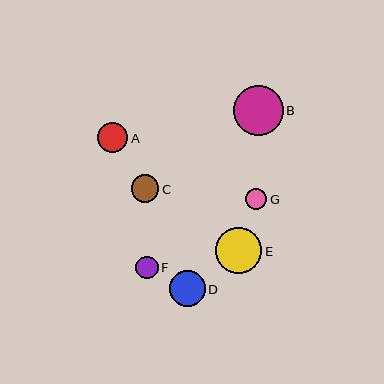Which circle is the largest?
Circle B is the largest with a size of approximately 50 pixels.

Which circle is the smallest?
Circle G is the smallest with a size of approximately 21 pixels.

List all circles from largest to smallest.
From largest to smallest: B, E, D, A, C, F, G.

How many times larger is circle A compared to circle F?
Circle A is approximately 1.4 times the size of circle F.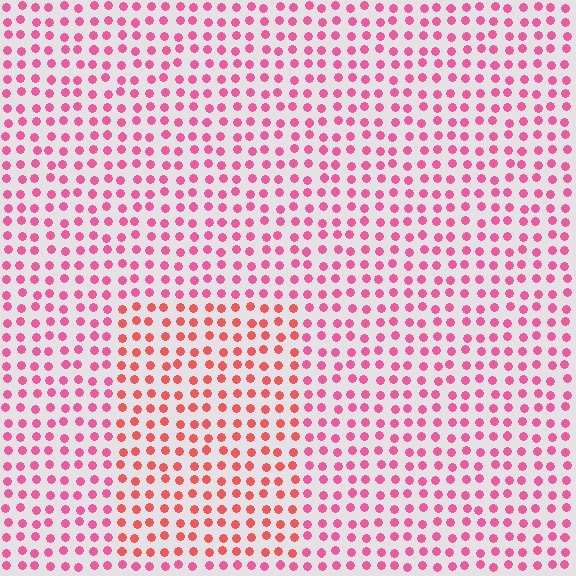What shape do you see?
I see a rectangle.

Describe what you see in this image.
The image is filled with small pink elements in a uniform arrangement. A rectangle-shaped region is visible where the elements are tinted to a slightly different hue, forming a subtle color boundary.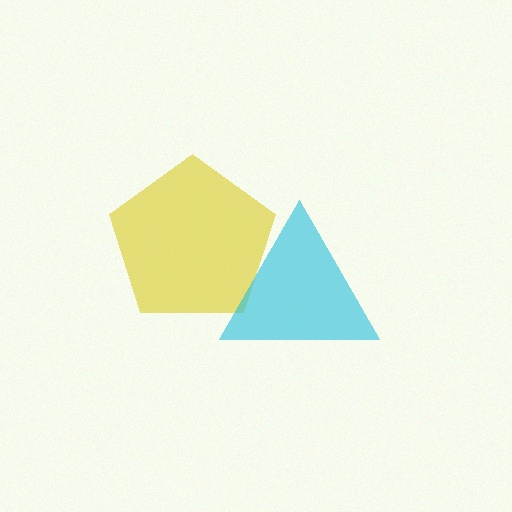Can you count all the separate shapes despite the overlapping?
Yes, there are 2 separate shapes.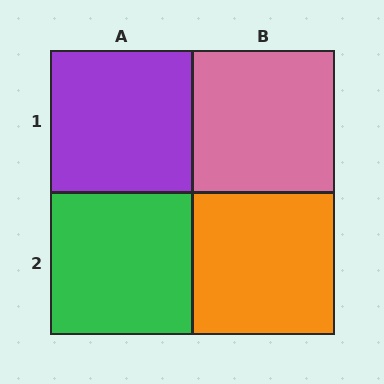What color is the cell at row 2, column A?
Green.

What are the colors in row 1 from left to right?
Purple, pink.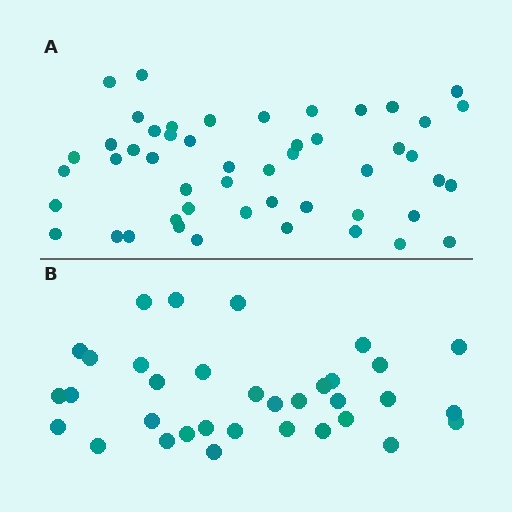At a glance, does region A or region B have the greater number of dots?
Region A (the top region) has more dots.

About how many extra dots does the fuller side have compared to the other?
Region A has approximately 15 more dots than region B.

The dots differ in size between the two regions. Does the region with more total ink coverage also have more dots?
No. Region B has more total ink coverage because its dots are larger, but region A actually contains more individual dots. Total area can be misleading — the number of items is what matters here.